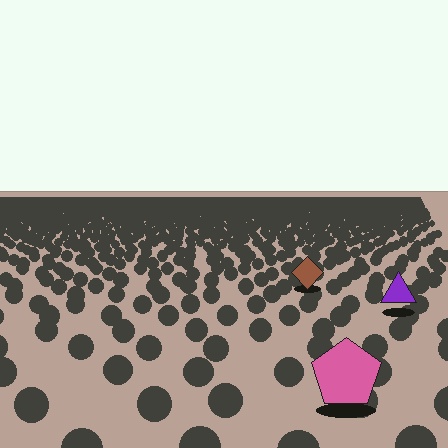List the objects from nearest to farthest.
From nearest to farthest: the pink pentagon, the purple triangle, the brown diamond.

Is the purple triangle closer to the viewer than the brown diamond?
Yes. The purple triangle is closer — you can tell from the texture gradient: the ground texture is coarser near it.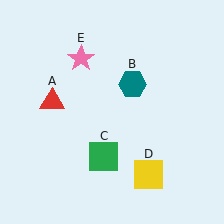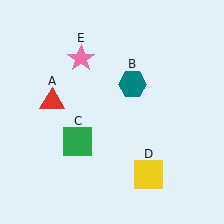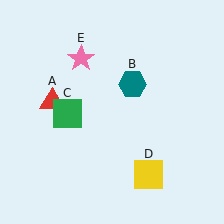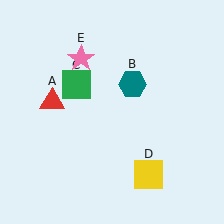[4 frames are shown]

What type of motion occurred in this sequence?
The green square (object C) rotated clockwise around the center of the scene.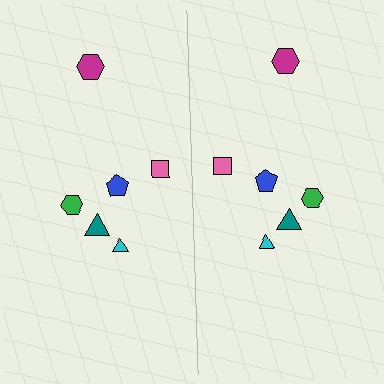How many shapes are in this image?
There are 12 shapes in this image.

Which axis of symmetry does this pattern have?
The pattern has a vertical axis of symmetry running through the center of the image.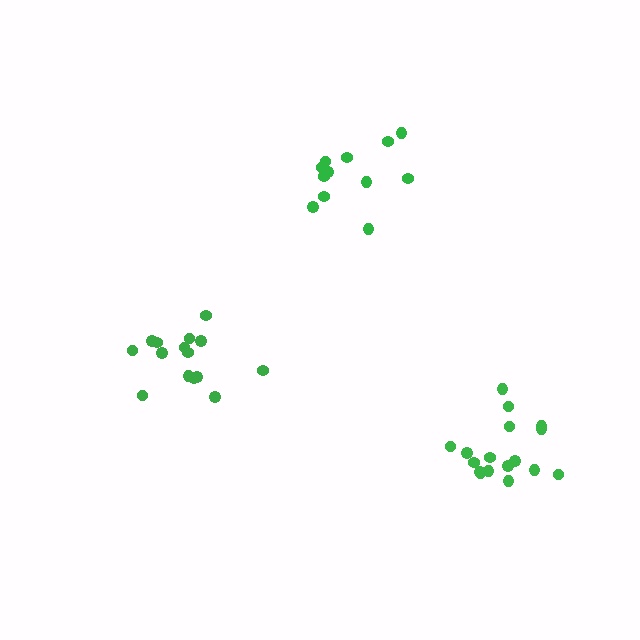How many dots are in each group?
Group 1: 12 dots, Group 2: 15 dots, Group 3: 17 dots (44 total).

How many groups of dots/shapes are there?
There are 3 groups.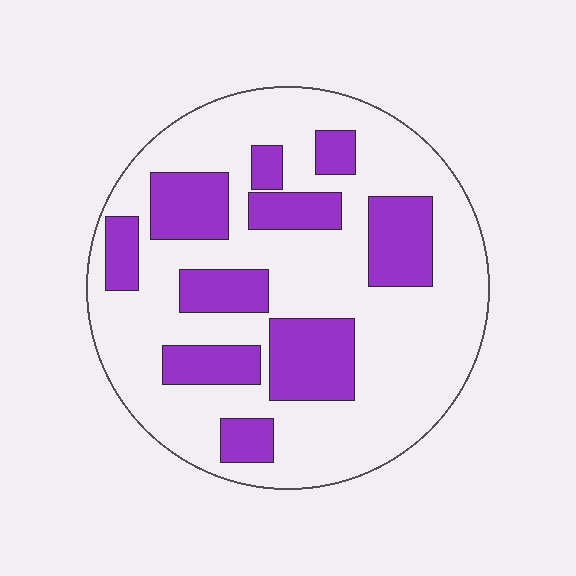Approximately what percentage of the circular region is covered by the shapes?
Approximately 30%.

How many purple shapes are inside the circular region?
10.